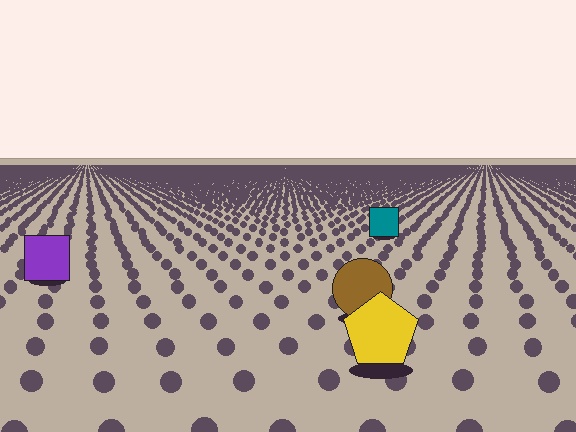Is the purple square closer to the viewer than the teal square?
Yes. The purple square is closer — you can tell from the texture gradient: the ground texture is coarser near it.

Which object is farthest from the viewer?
The teal square is farthest from the viewer. It appears smaller and the ground texture around it is denser.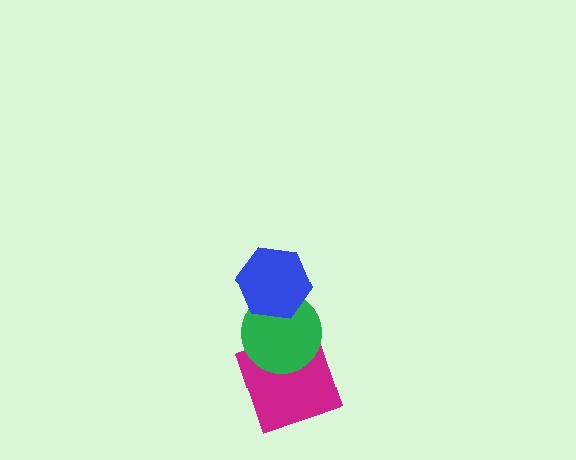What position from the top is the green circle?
The green circle is 2nd from the top.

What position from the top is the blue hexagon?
The blue hexagon is 1st from the top.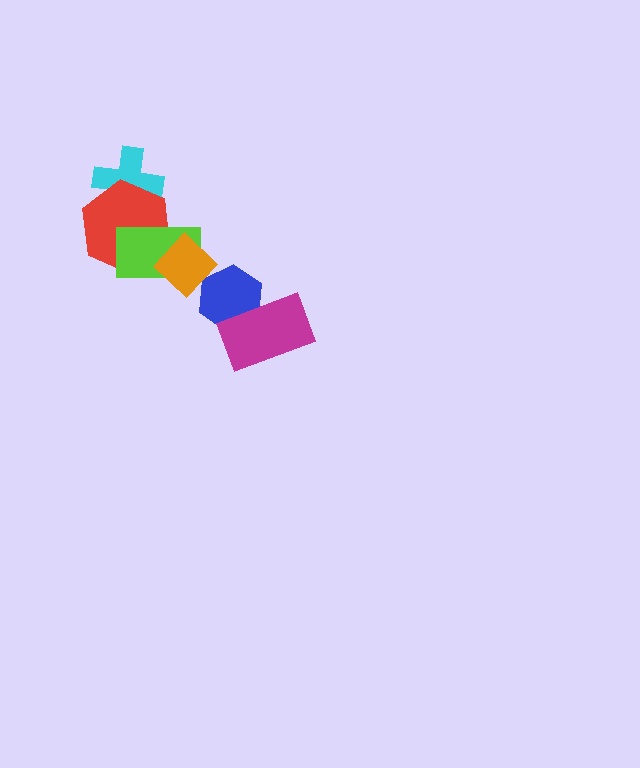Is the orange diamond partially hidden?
No, no other shape covers it.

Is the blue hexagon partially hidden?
Yes, it is partially covered by another shape.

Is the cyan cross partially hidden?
Yes, it is partially covered by another shape.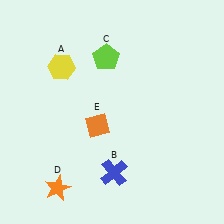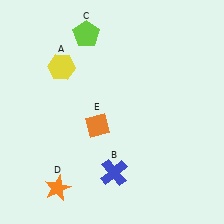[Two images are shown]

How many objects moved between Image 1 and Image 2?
1 object moved between the two images.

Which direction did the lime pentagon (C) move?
The lime pentagon (C) moved up.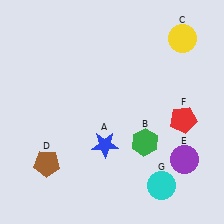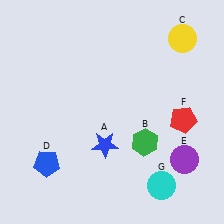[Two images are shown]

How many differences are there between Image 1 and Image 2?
There is 1 difference between the two images.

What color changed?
The pentagon (D) changed from brown in Image 1 to blue in Image 2.